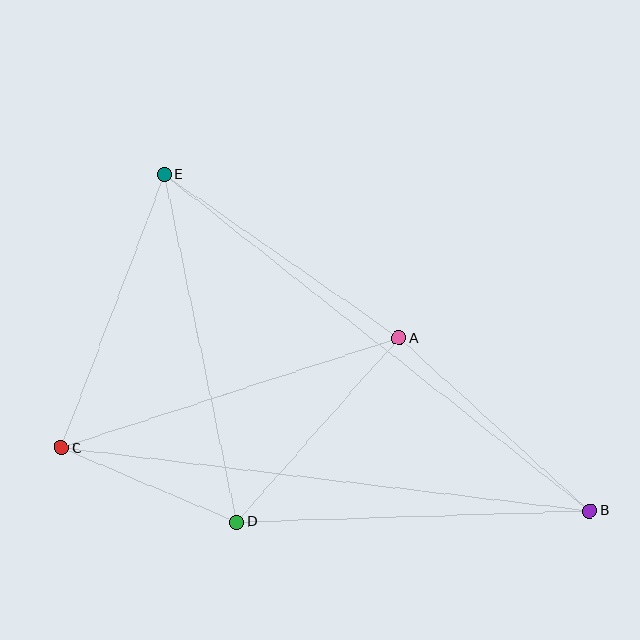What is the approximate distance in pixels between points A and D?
The distance between A and D is approximately 245 pixels.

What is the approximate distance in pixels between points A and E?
The distance between A and E is approximately 286 pixels.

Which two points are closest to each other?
Points C and D are closest to each other.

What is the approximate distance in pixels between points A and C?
The distance between A and C is approximately 355 pixels.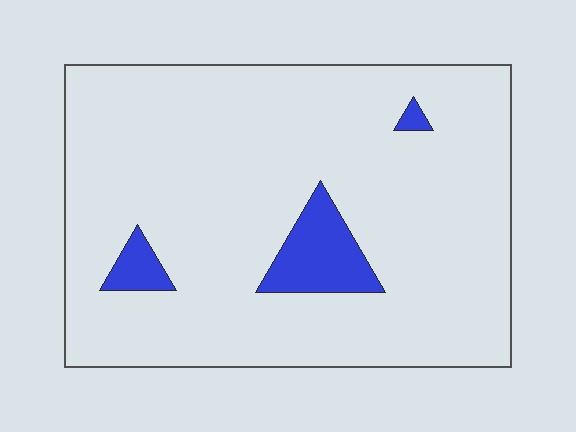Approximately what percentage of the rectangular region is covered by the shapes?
Approximately 10%.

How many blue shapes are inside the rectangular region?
3.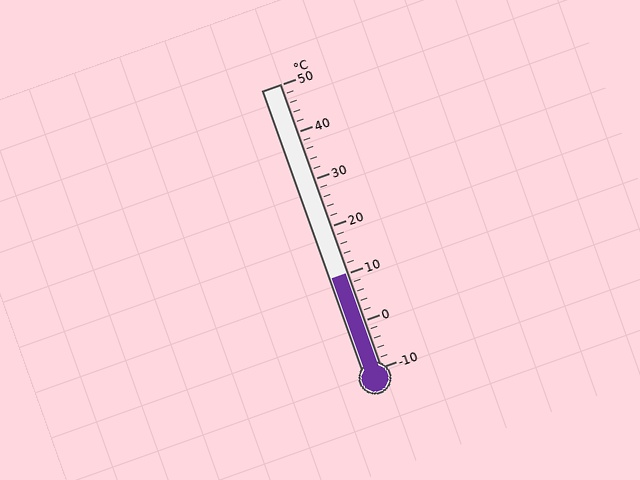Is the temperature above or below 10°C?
The temperature is at 10°C.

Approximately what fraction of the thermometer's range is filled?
The thermometer is filled to approximately 35% of its range.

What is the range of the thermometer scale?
The thermometer scale ranges from -10°C to 50°C.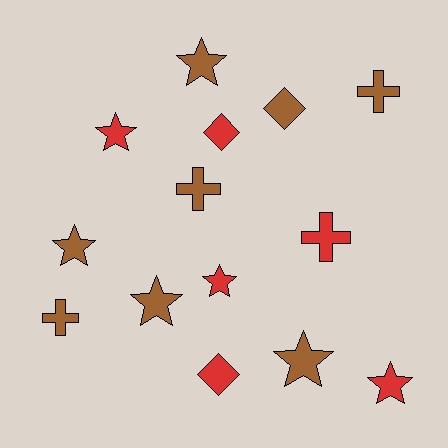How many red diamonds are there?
There are 2 red diamonds.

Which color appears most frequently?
Brown, with 8 objects.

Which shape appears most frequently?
Star, with 7 objects.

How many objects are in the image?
There are 14 objects.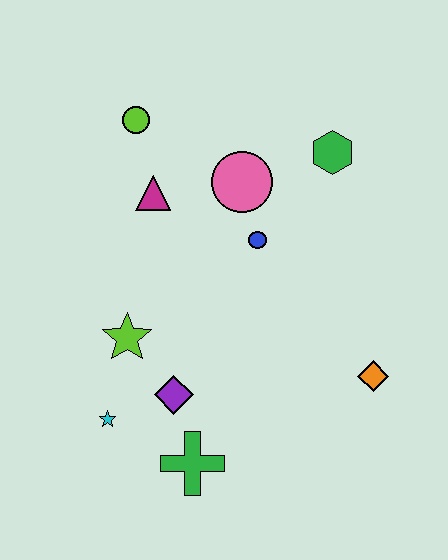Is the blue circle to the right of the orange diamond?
No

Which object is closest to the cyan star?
The purple diamond is closest to the cyan star.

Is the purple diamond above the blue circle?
No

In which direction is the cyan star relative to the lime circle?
The cyan star is below the lime circle.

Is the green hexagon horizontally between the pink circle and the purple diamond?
No